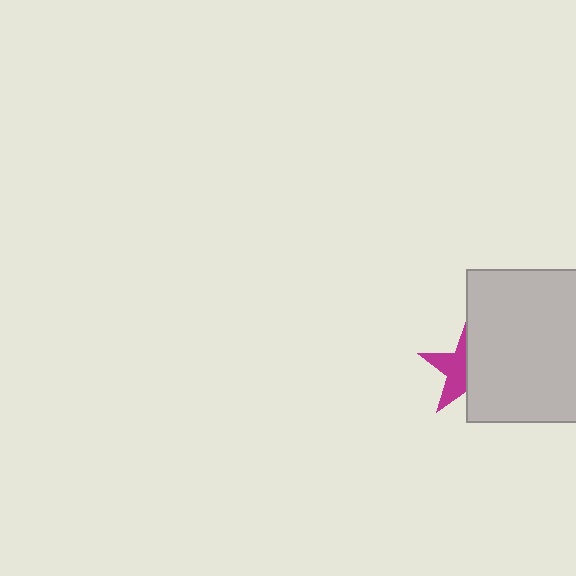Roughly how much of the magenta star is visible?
About half of it is visible (roughly 46%).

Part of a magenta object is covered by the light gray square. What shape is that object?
It is a star.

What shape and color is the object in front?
The object in front is a light gray square.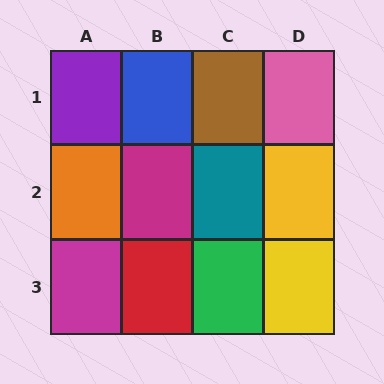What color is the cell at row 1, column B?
Blue.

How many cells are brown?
1 cell is brown.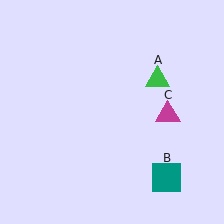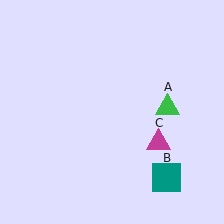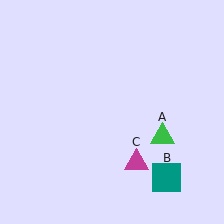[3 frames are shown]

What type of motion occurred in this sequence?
The green triangle (object A), magenta triangle (object C) rotated clockwise around the center of the scene.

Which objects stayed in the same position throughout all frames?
Teal square (object B) remained stationary.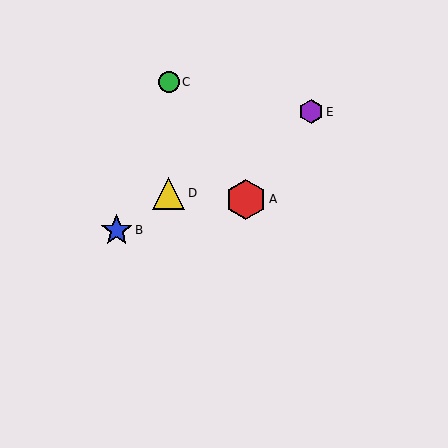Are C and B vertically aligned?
No, C is at x≈169 and B is at x≈117.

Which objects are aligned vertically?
Objects C, D are aligned vertically.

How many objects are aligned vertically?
2 objects (C, D) are aligned vertically.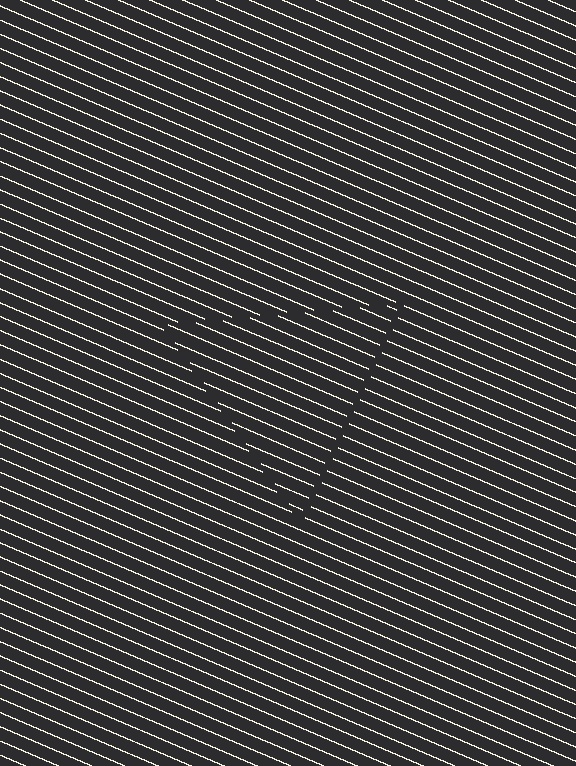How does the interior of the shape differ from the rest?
The interior of the shape contains the same grating, shifted by half a period — the contour is defined by the phase discontinuity where line-ends from the inner and outer gratings abut.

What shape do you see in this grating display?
An illusory triangle. The interior of the shape contains the same grating, shifted by half a period — the contour is defined by the phase discontinuity where line-ends from the inner and outer gratings abut.